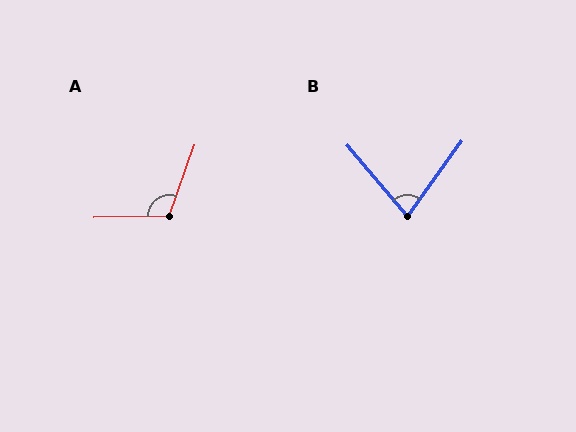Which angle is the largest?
A, at approximately 111 degrees.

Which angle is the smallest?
B, at approximately 76 degrees.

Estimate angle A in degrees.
Approximately 111 degrees.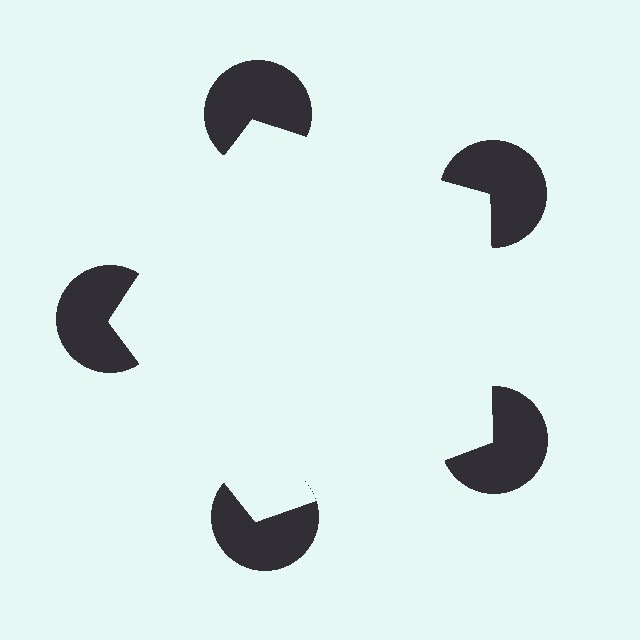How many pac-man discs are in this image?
There are 5 — one at each vertex of the illusory pentagon.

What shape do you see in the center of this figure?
An illusory pentagon — its edges are inferred from the aligned wedge cuts in the pac-man discs, not physically drawn.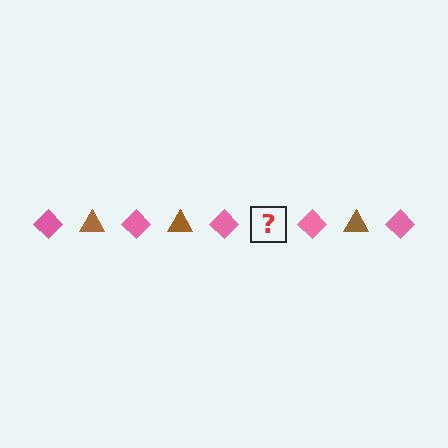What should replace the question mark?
The question mark should be replaced with a brown triangle.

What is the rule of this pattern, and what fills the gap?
The rule is that the pattern alternates between pink diamond and brown triangle. The gap should be filled with a brown triangle.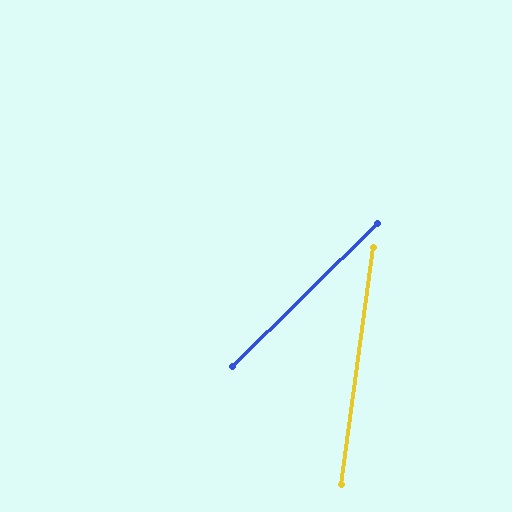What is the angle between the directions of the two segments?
Approximately 38 degrees.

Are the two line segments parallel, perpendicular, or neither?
Neither parallel nor perpendicular — they differ by about 38°.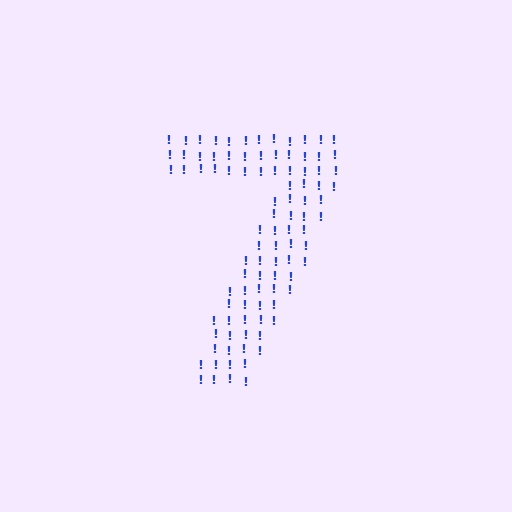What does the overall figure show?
The overall figure shows the digit 7.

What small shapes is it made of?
It is made of small exclamation marks.